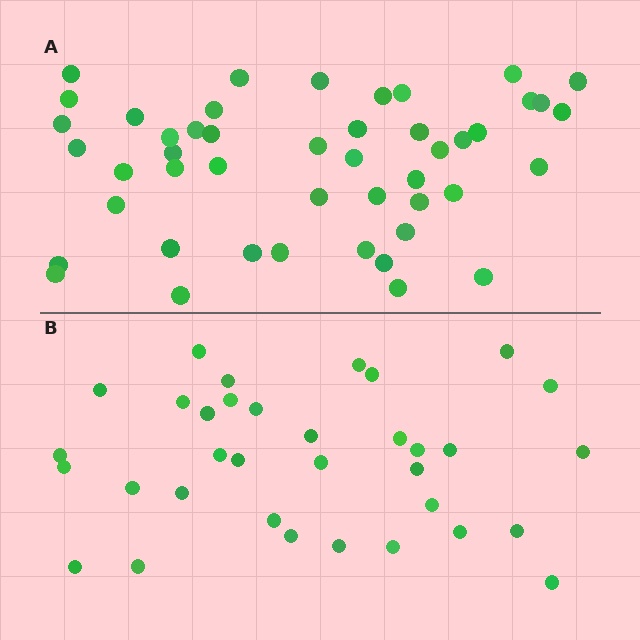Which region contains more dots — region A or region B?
Region A (the top region) has more dots.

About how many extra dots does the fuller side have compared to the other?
Region A has approximately 15 more dots than region B.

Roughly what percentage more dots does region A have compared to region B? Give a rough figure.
About 40% more.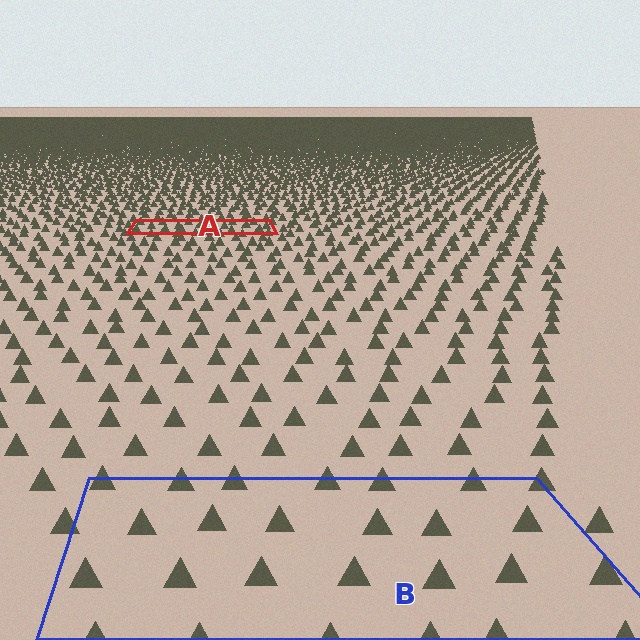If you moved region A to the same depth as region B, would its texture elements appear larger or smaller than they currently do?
They would appear larger. At a closer depth, the same texture elements are projected at a bigger on-screen size.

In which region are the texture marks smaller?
The texture marks are smaller in region A, because it is farther away.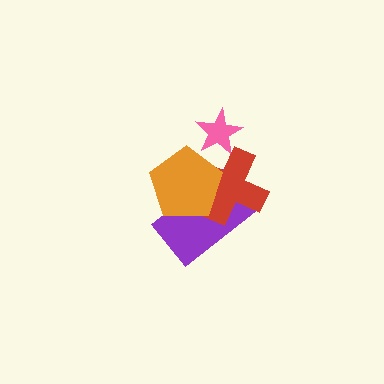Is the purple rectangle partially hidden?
Yes, it is partially covered by another shape.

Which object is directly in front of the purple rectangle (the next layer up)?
The red cross is directly in front of the purple rectangle.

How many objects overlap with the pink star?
1 object overlaps with the pink star.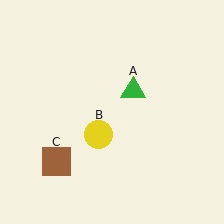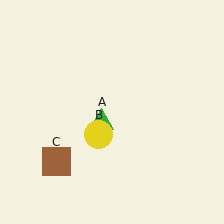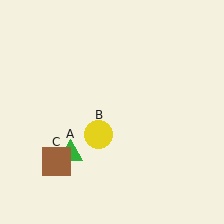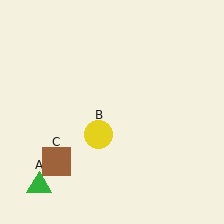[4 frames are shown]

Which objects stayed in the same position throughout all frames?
Yellow circle (object B) and brown square (object C) remained stationary.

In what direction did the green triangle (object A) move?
The green triangle (object A) moved down and to the left.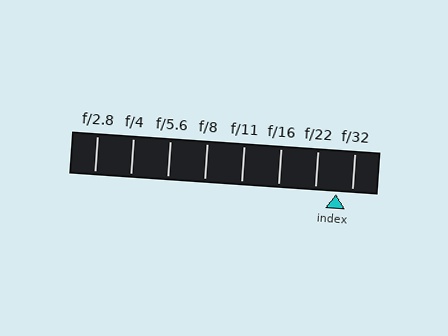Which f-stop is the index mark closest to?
The index mark is closest to f/32.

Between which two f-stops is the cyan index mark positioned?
The index mark is between f/22 and f/32.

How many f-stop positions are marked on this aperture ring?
There are 8 f-stop positions marked.